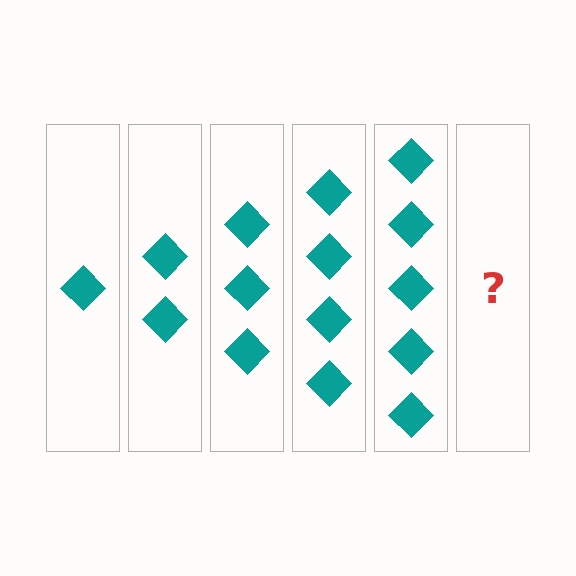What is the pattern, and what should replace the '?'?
The pattern is that each step adds one more diamond. The '?' should be 6 diamonds.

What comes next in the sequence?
The next element should be 6 diamonds.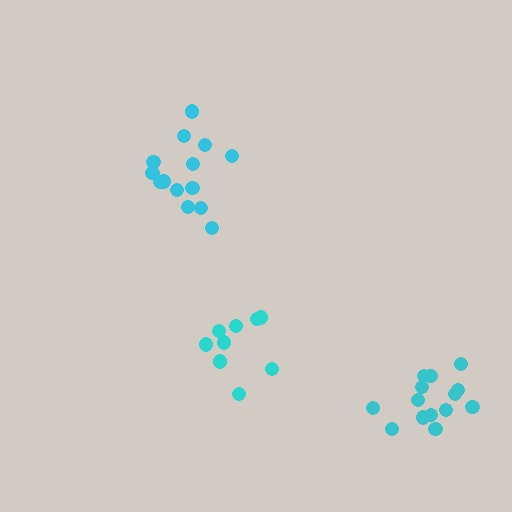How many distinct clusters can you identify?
There are 3 distinct clusters.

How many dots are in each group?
Group 1: 14 dots, Group 2: 9 dots, Group 3: 14 dots (37 total).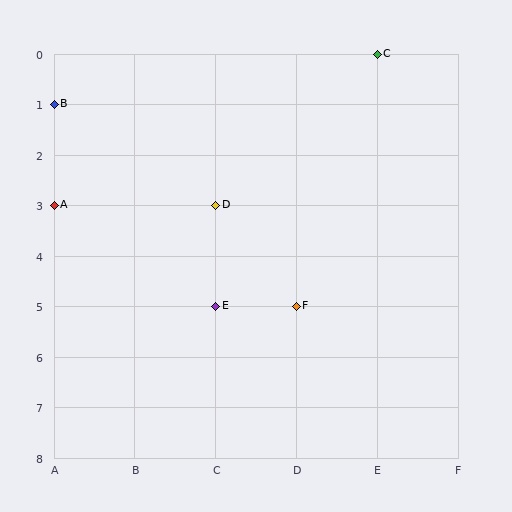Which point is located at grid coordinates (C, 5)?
Point E is at (C, 5).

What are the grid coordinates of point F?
Point F is at grid coordinates (D, 5).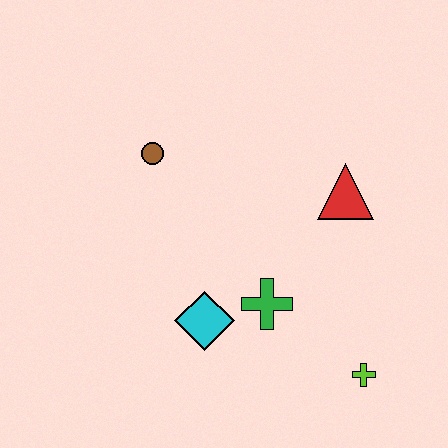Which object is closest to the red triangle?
The green cross is closest to the red triangle.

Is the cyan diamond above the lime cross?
Yes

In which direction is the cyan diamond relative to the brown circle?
The cyan diamond is below the brown circle.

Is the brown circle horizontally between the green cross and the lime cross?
No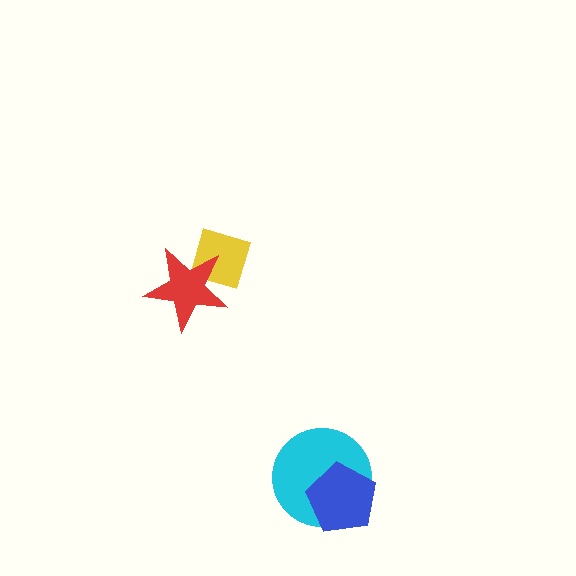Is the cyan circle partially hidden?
Yes, it is partially covered by another shape.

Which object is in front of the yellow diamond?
The red star is in front of the yellow diamond.